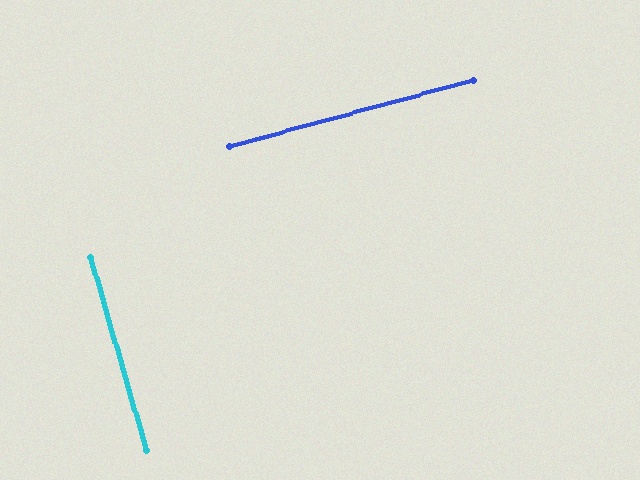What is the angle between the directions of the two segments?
Approximately 89 degrees.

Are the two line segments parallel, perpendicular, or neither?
Perpendicular — they meet at approximately 89°.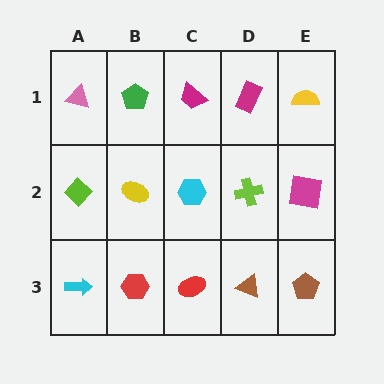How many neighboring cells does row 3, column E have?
2.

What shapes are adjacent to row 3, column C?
A cyan hexagon (row 2, column C), a red hexagon (row 3, column B), a brown triangle (row 3, column D).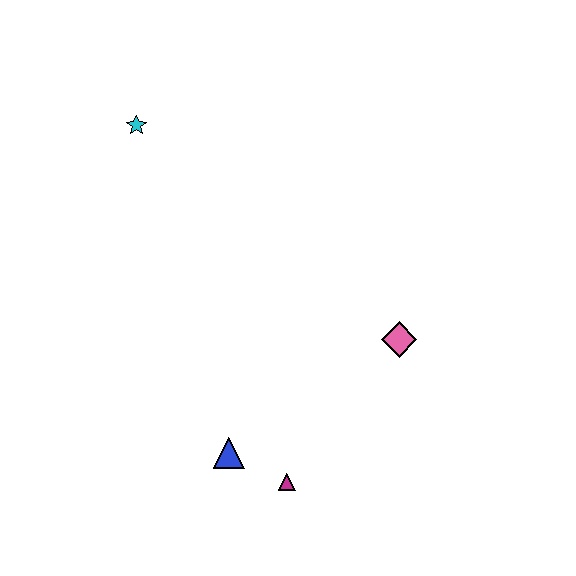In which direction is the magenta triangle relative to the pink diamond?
The magenta triangle is below the pink diamond.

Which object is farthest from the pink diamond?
The cyan star is farthest from the pink diamond.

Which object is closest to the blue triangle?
The magenta triangle is closest to the blue triangle.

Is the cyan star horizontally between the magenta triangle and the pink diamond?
No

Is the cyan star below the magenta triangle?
No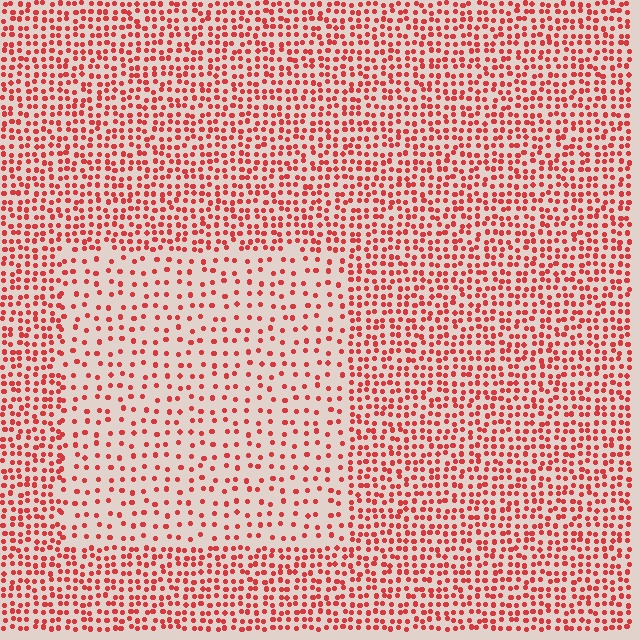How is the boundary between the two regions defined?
The boundary is defined by a change in element density (approximately 2.1x ratio). All elements are the same color, size, and shape.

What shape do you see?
I see a rectangle.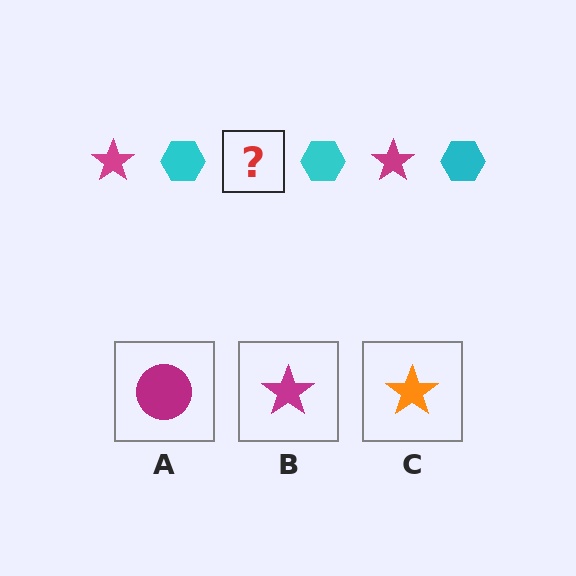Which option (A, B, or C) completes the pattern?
B.